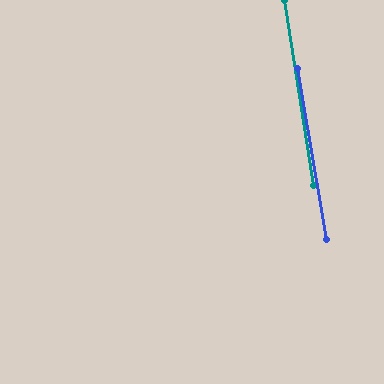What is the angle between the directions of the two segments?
Approximately 0 degrees.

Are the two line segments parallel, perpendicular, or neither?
Parallel — their directions differ by only 0.3°.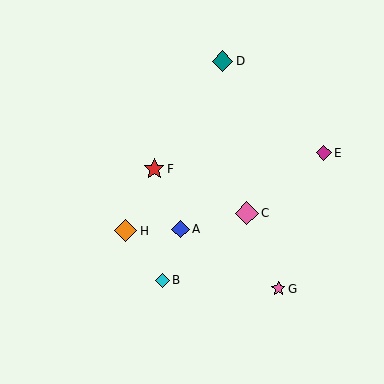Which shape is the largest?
The pink diamond (labeled C) is the largest.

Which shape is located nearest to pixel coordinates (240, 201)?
The pink diamond (labeled C) at (247, 213) is nearest to that location.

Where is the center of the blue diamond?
The center of the blue diamond is at (181, 229).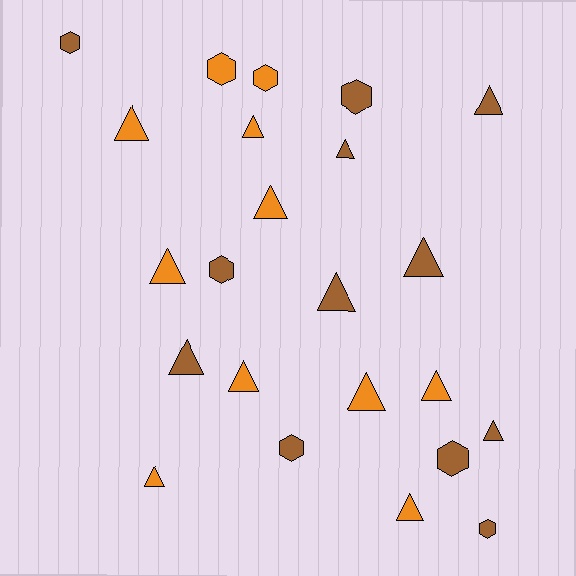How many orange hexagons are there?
There are 2 orange hexagons.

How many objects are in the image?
There are 23 objects.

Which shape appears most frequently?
Triangle, with 15 objects.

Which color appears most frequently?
Brown, with 12 objects.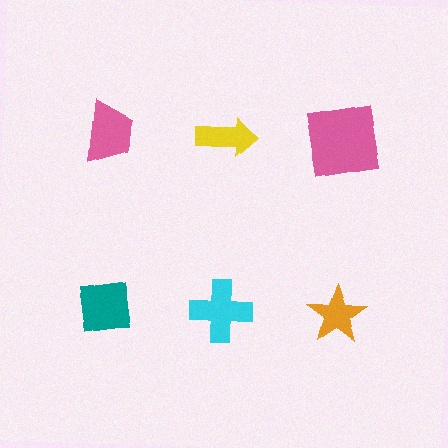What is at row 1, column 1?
A pink trapezoid.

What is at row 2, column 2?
A cyan cross.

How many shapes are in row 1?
3 shapes.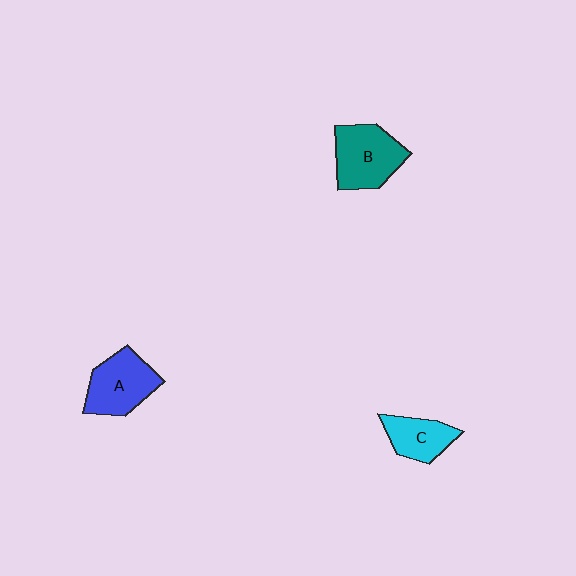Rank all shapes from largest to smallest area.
From largest to smallest: B (teal), A (blue), C (cyan).